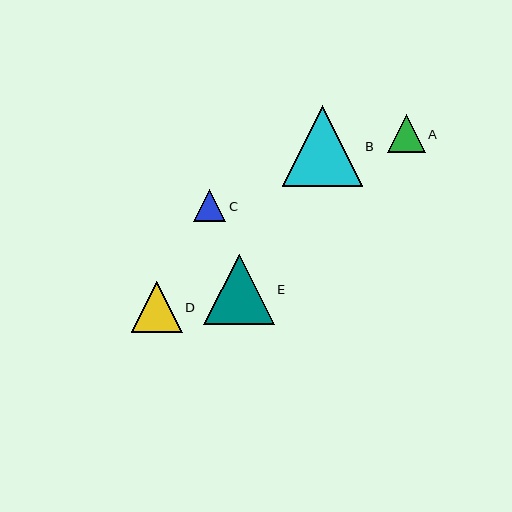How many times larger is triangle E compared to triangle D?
Triangle E is approximately 1.4 times the size of triangle D.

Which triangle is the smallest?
Triangle C is the smallest with a size of approximately 32 pixels.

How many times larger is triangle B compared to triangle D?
Triangle B is approximately 1.6 times the size of triangle D.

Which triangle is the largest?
Triangle B is the largest with a size of approximately 80 pixels.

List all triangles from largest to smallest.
From largest to smallest: B, E, D, A, C.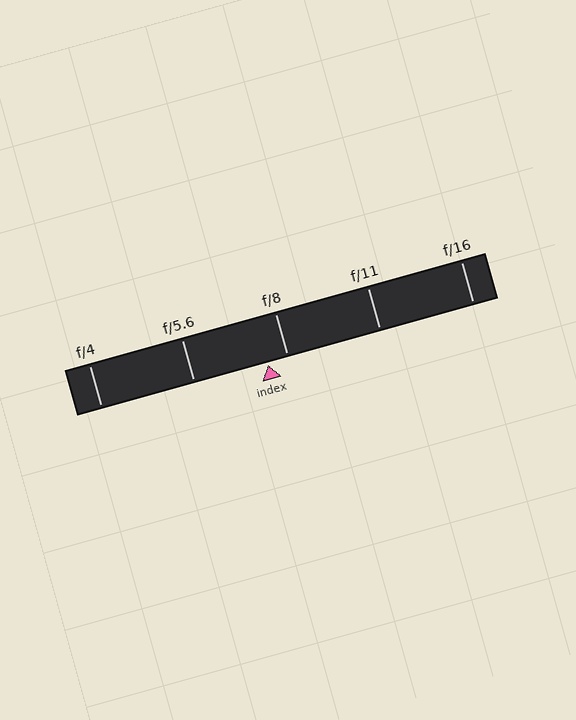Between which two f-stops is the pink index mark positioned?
The index mark is between f/5.6 and f/8.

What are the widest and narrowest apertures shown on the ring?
The widest aperture shown is f/4 and the narrowest is f/16.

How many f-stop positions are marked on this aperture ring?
There are 5 f-stop positions marked.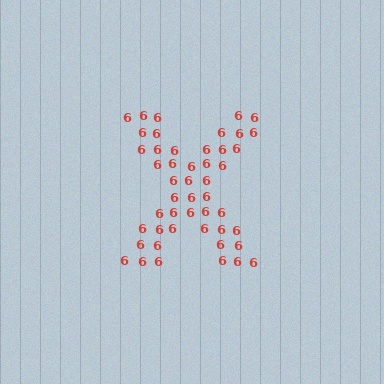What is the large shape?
The large shape is the letter X.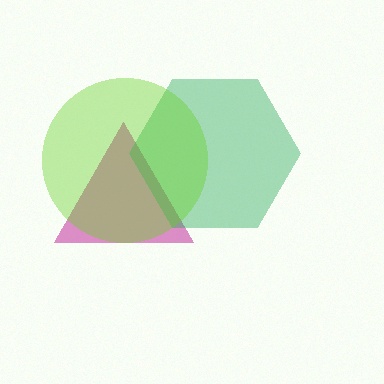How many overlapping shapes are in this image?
There are 3 overlapping shapes in the image.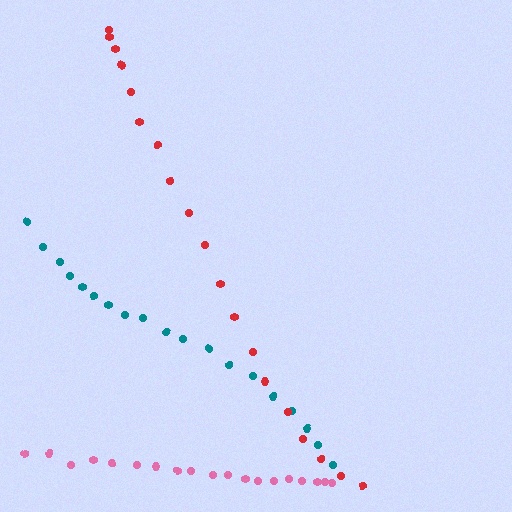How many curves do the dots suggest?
There are 3 distinct paths.